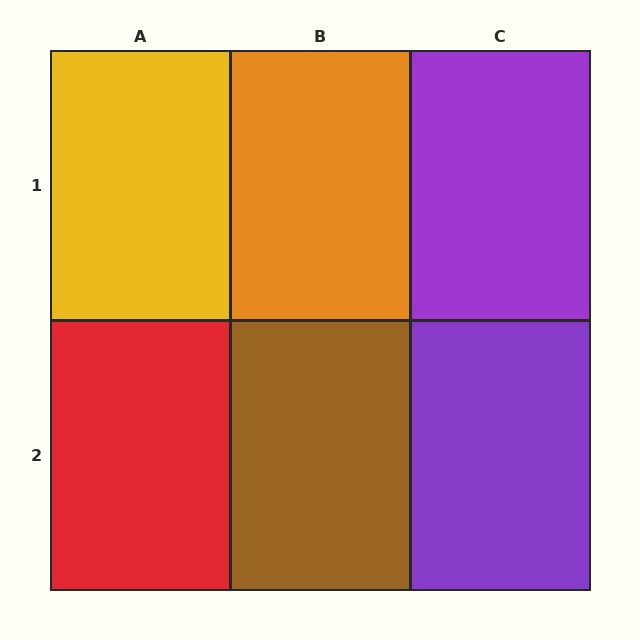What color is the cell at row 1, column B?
Orange.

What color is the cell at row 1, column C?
Purple.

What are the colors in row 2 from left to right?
Red, brown, purple.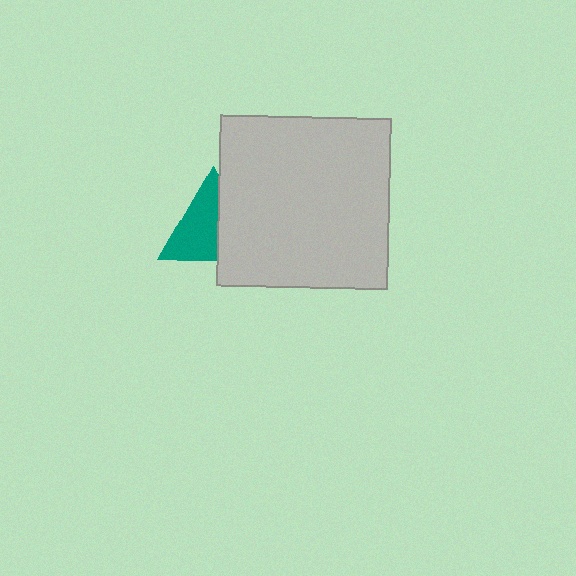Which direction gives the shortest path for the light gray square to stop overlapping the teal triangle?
Moving right gives the shortest separation.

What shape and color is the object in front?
The object in front is a light gray square.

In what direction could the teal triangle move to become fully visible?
The teal triangle could move left. That would shift it out from behind the light gray square entirely.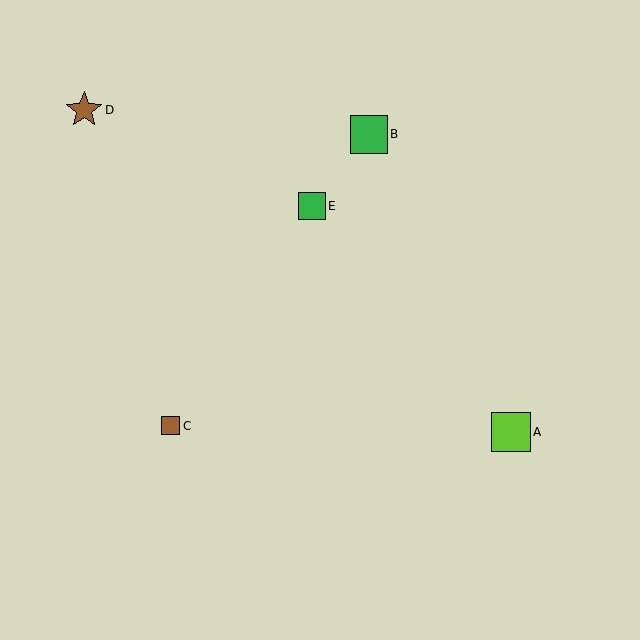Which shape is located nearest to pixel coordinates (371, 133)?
The green square (labeled B) at (369, 134) is nearest to that location.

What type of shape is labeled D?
Shape D is a brown star.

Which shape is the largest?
The lime square (labeled A) is the largest.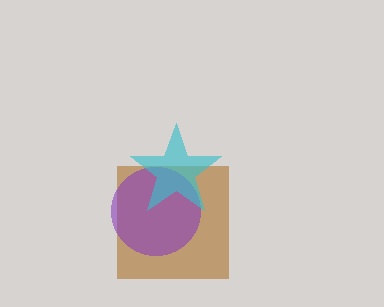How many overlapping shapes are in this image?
There are 3 overlapping shapes in the image.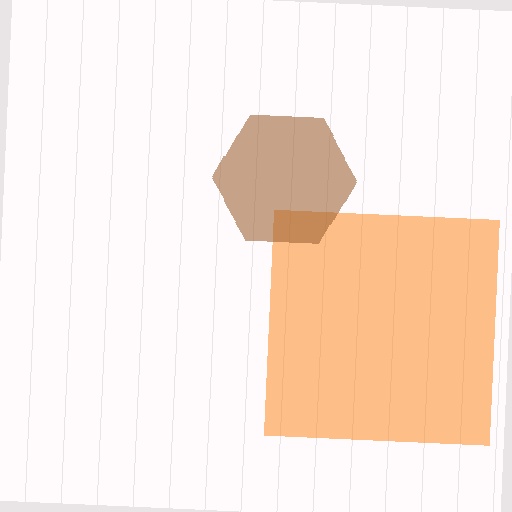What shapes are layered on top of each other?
The layered shapes are: an orange square, a brown hexagon.